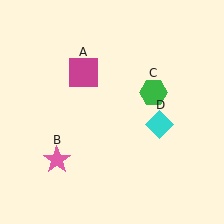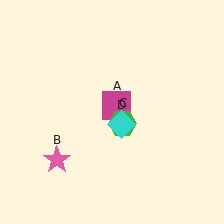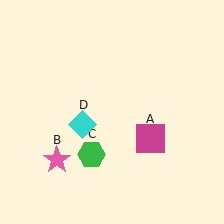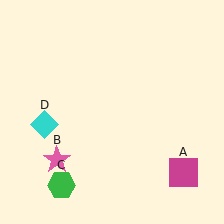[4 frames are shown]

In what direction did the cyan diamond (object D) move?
The cyan diamond (object D) moved left.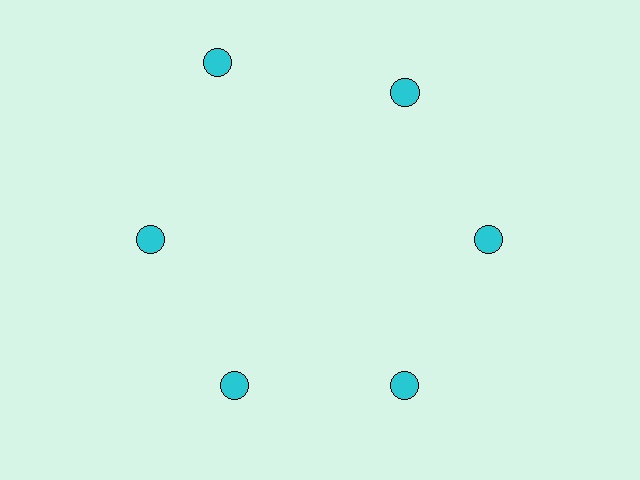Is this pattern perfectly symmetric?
No. The 6 cyan circles are arranged in a ring, but one element near the 11 o'clock position is pushed outward from the center, breaking the 6-fold rotational symmetry.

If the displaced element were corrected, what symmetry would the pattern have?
It would have 6-fold rotational symmetry — the pattern would map onto itself every 60 degrees.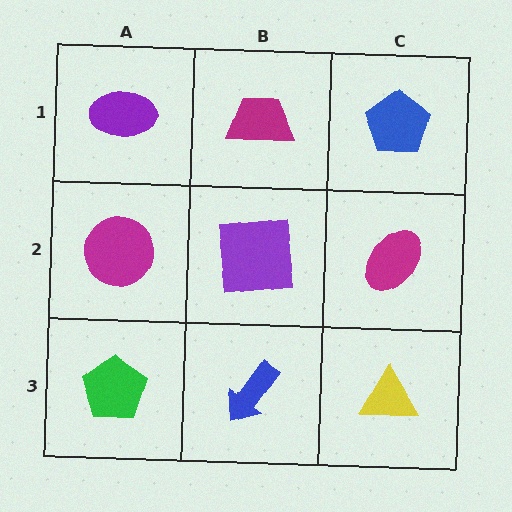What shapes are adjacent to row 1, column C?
A magenta ellipse (row 2, column C), a magenta trapezoid (row 1, column B).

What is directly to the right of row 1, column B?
A blue pentagon.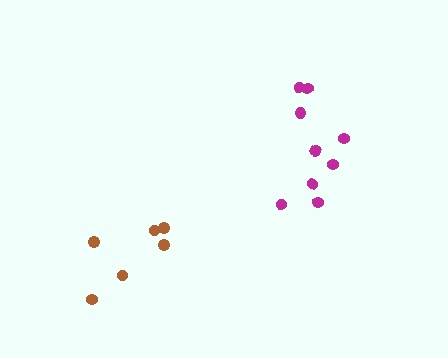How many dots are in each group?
Group 1: 9 dots, Group 2: 6 dots (15 total).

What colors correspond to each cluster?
The clusters are colored: magenta, brown.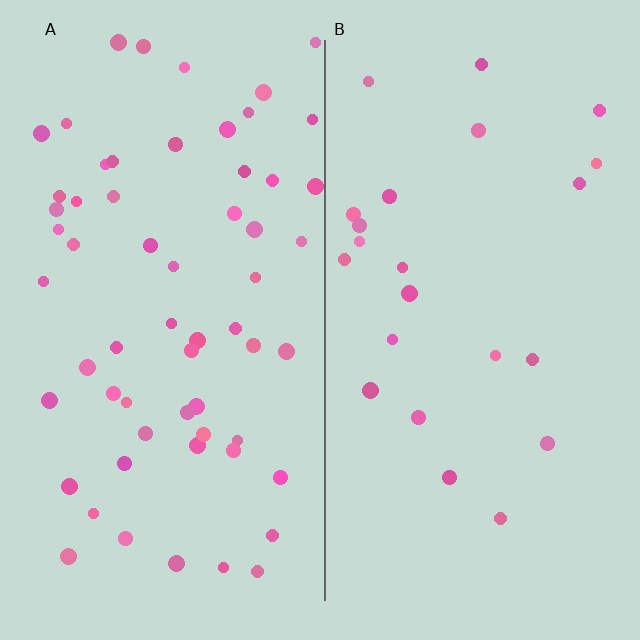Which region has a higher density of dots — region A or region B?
A (the left).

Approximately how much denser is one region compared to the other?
Approximately 2.6× — region A over region B.